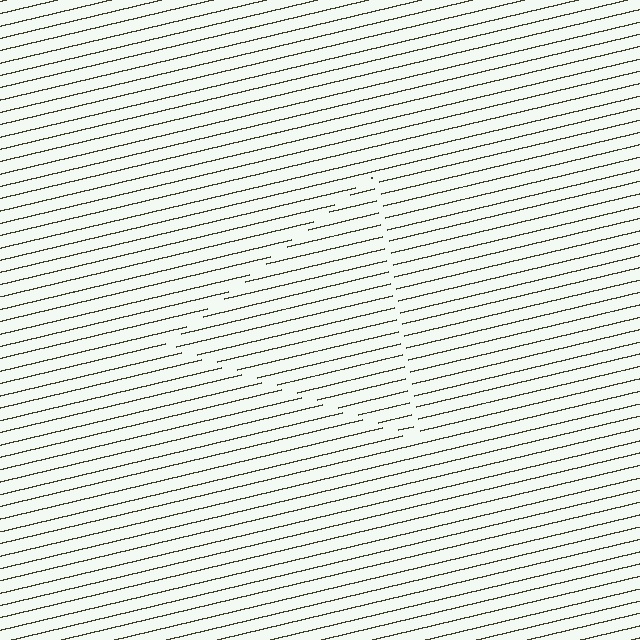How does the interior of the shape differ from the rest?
The interior of the shape contains the same grating, shifted by half a period — the contour is defined by the phase discontinuity where line-ends from the inner and outer gratings abut.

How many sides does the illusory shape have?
3 sides — the line-ends trace a triangle.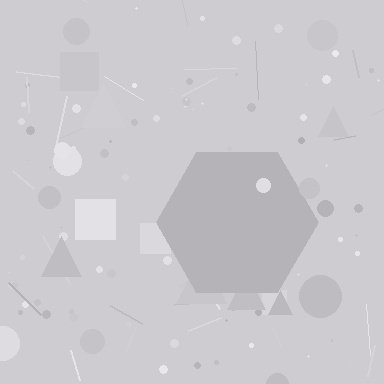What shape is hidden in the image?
A hexagon is hidden in the image.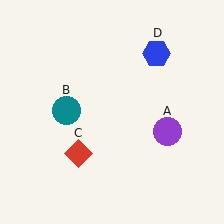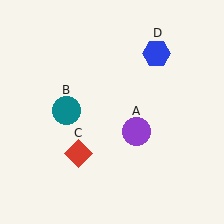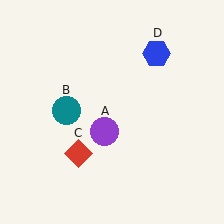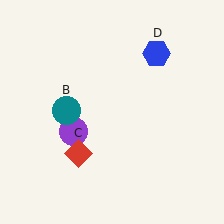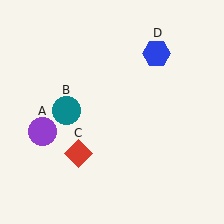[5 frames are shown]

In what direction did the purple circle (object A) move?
The purple circle (object A) moved left.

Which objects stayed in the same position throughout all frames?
Teal circle (object B) and red diamond (object C) and blue hexagon (object D) remained stationary.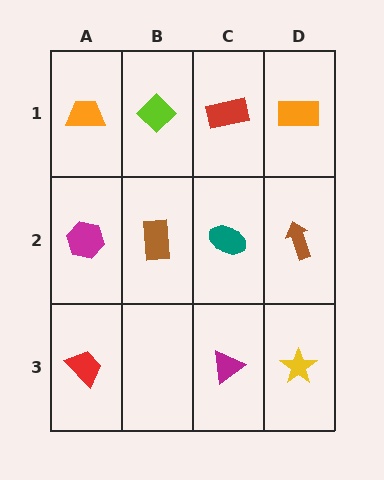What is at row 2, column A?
A magenta hexagon.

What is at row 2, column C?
A teal ellipse.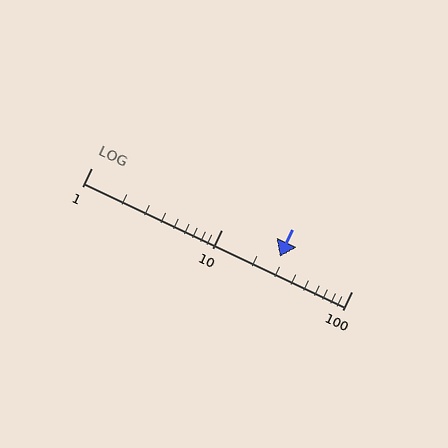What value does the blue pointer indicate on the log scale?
The pointer indicates approximately 28.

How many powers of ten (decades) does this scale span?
The scale spans 2 decades, from 1 to 100.